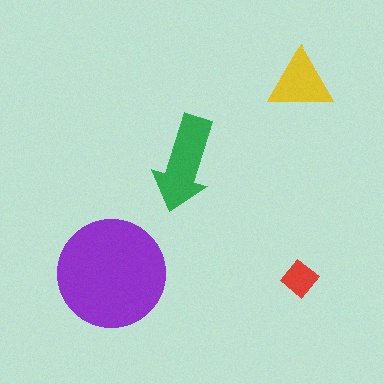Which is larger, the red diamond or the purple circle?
The purple circle.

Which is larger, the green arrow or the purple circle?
The purple circle.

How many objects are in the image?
There are 4 objects in the image.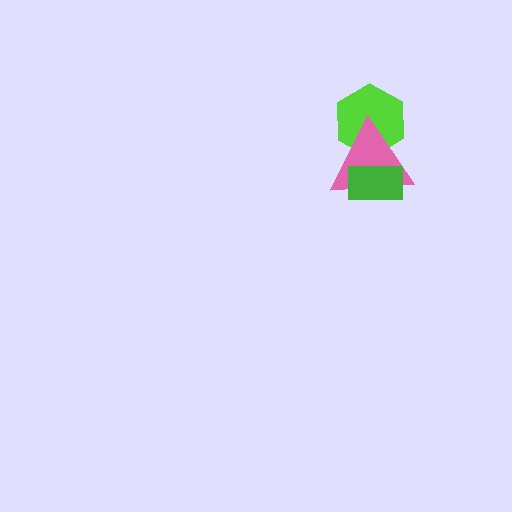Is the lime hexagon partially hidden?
Yes, it is partially covered by another shape.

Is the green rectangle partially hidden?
No, no other shape covers it.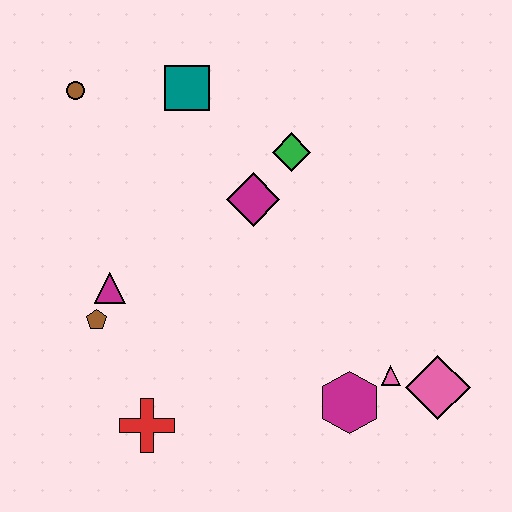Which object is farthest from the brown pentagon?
The pink diamond is farthest from the brown pentagon.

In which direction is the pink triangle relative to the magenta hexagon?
The pink triangle is to the right of the magenta hexagon.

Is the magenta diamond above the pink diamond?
Yes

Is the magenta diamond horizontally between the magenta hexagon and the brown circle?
Yes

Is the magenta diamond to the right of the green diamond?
No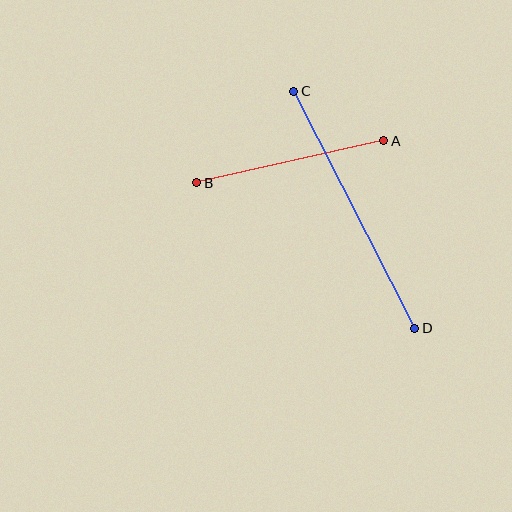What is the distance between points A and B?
The distance is approximately 192 pixels.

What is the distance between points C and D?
The distance is approximately 266 pixels.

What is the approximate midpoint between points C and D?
The midpoint is at approximately (354, 210) pixels.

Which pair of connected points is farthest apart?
Points C and D are farthest apart.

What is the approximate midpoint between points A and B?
The midpoint is at approximately (290, 162) pixels.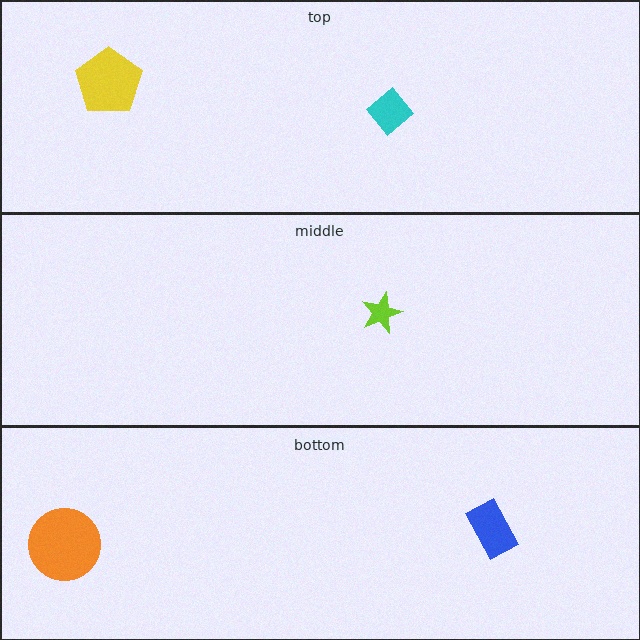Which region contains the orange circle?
The bottom region.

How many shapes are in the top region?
2.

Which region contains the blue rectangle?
The bottom region.